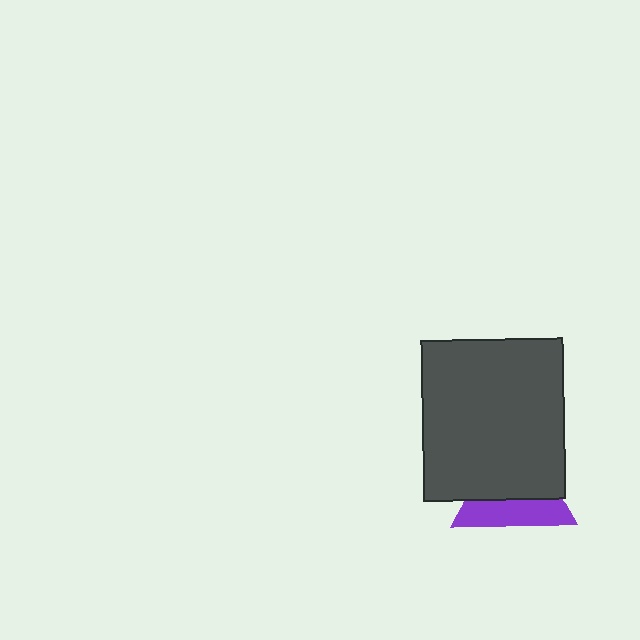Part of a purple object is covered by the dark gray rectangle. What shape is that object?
It is a triangle.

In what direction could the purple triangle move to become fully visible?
The purple triangle could move down. That would shift it out from behind the dark gray rectangle entirely.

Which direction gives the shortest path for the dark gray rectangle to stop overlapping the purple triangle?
Moving up gives the shortest separation.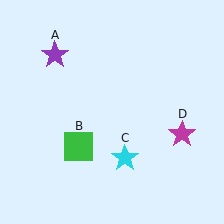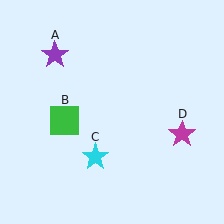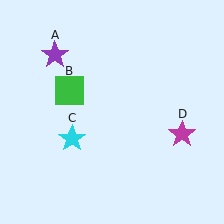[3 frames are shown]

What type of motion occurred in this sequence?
The green square (object B), cyan star (object C) rotated clockwise around the center of the scene.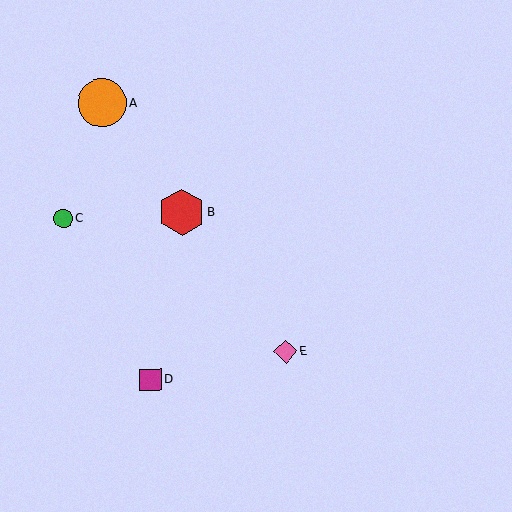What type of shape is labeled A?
Shape A is an orange circle.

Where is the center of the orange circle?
The center of the orange circle is at (102, 103).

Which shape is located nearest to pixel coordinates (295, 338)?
The pink diamond (labeled E) at (285, 351) is nearest to that location.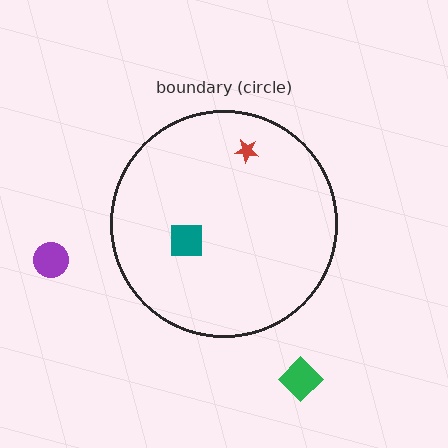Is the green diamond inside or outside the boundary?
Outside.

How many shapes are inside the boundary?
2 inside, 2 outside.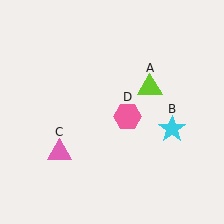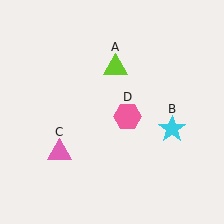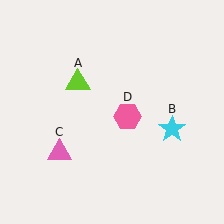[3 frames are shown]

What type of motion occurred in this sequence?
The lime triangle (object A) rotated counterclockwise around the center of the scene.